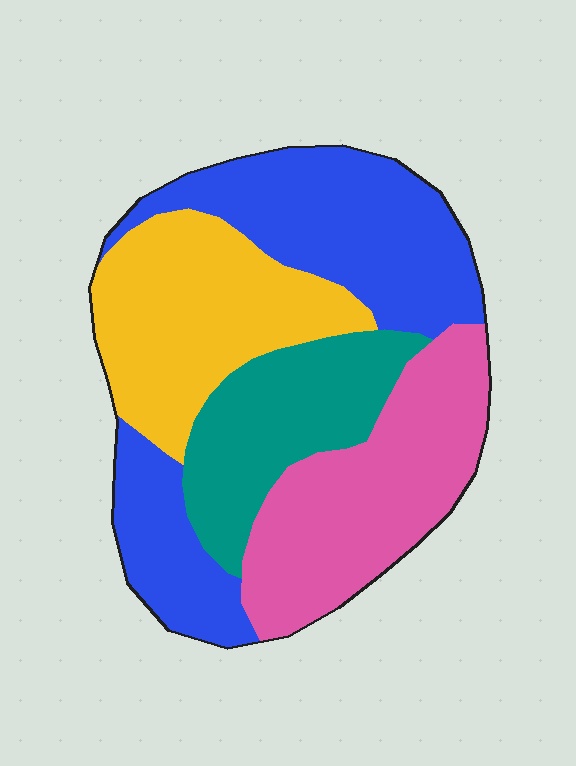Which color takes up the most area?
Blue, at roughly 35%.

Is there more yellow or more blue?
Blue.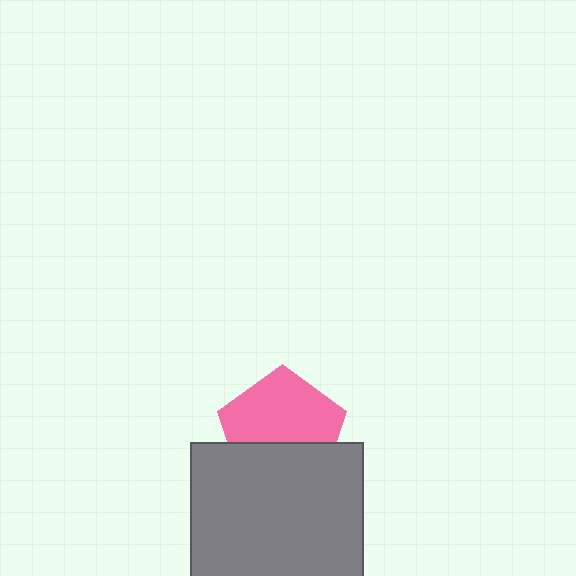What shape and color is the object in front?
The object in front is a gray square.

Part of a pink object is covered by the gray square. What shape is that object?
It is a pentagon.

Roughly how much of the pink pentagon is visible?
About half of it is visible (roughly 60%).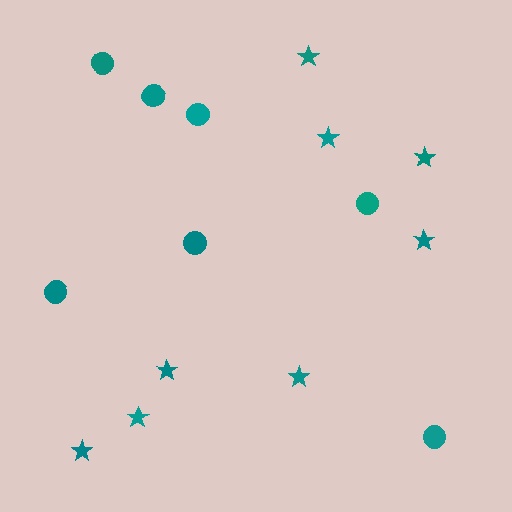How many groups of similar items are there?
There are 2 groups: one group of stars (8) and one group of circles (7).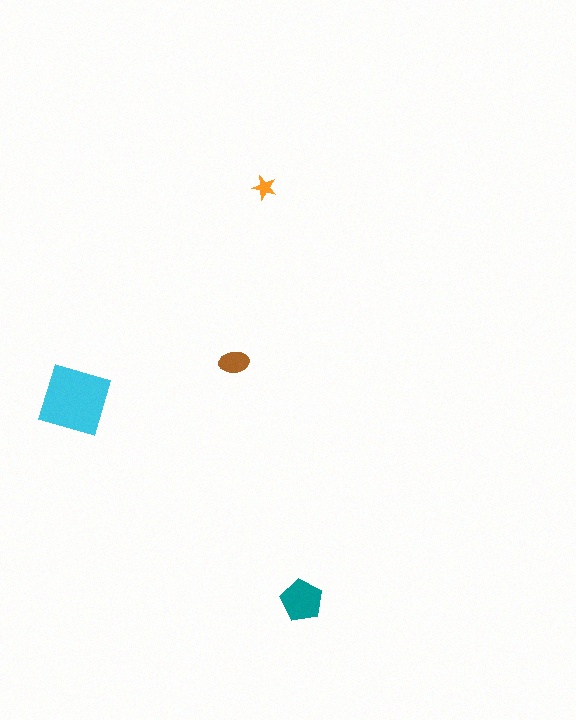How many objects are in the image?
There are 4 objects in the image.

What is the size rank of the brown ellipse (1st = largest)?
3rd.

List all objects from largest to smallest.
The cyan square, the teal pentagon, the brown ellipse, the orange star.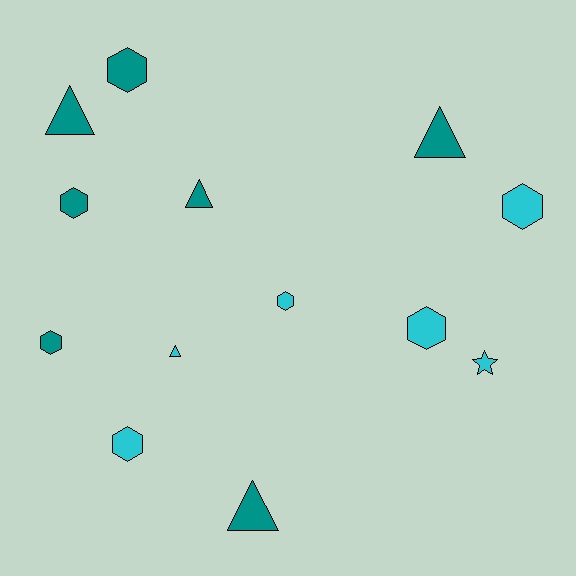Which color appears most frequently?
Teal, with 7 objects.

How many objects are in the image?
There are 13 objects.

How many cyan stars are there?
There is 1 cyan star.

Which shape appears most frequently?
Hexagon, with 7 objects.